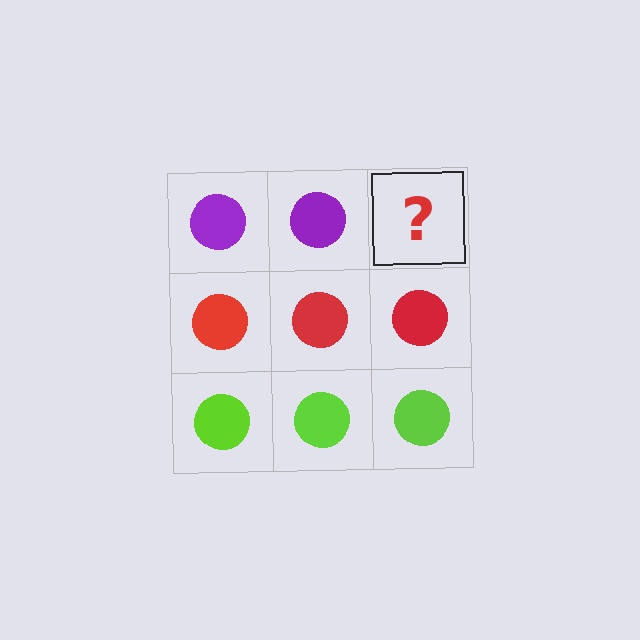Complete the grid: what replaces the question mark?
The question mark should be replaced with a purple circle.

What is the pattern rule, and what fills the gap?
The rule is that each row has a consistent color. The gap should be filled with a purple circle.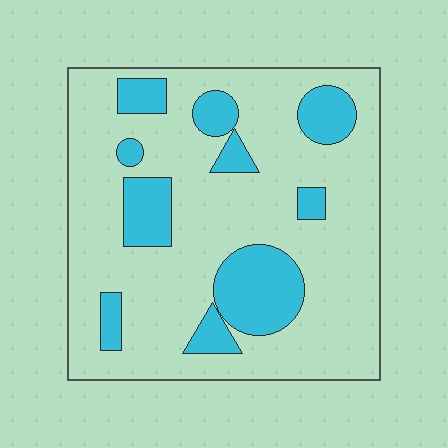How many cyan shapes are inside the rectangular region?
10.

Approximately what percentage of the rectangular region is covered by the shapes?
Approximately 20%.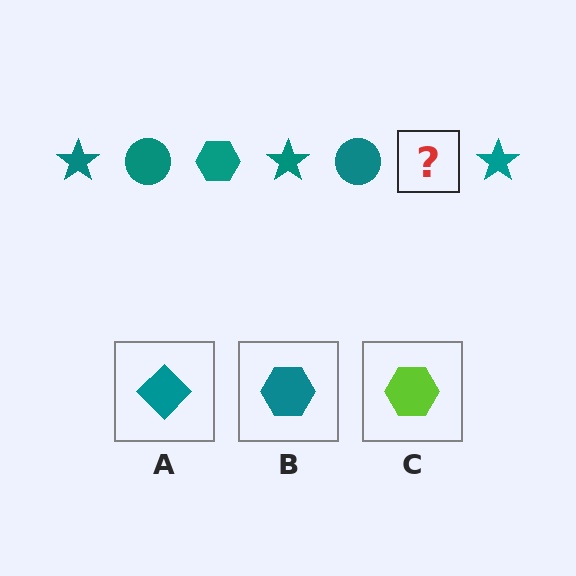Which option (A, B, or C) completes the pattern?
B.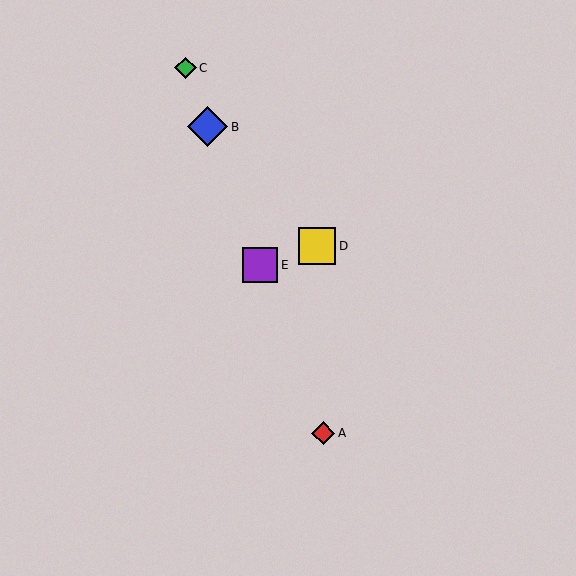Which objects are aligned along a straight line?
Objects A, B, C, E are aligned along a straight line.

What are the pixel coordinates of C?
Object C is at (186, 68).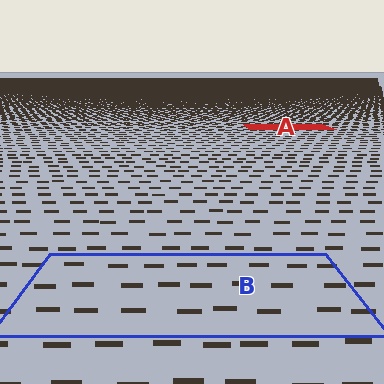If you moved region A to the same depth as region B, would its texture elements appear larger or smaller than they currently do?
They would appear larger. At a closer depth, the same texture elements are projected at a bigger on-screen size.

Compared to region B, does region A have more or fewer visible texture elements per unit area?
Region A has more texture elements per unit area — they are packed more densely because it is farther away.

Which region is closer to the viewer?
Region B is closer. The texture elements there are larger and more spread out.